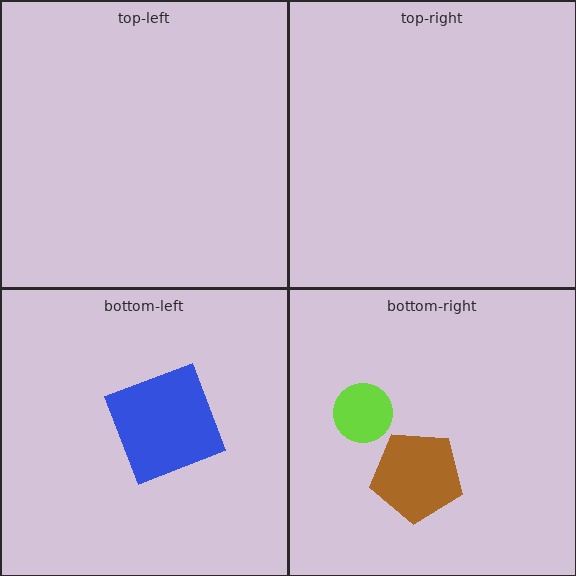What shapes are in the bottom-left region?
The blue square.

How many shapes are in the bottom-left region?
1.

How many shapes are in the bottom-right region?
2.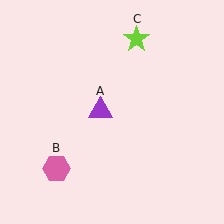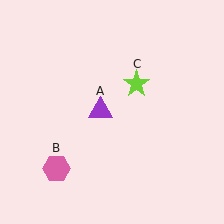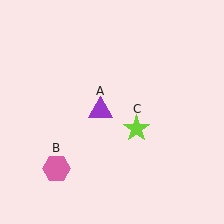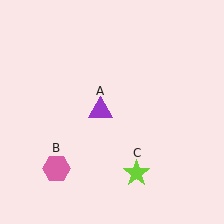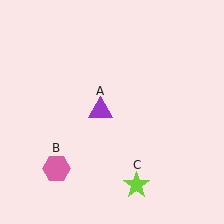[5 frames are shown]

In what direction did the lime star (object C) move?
The lime star (object C) moved down.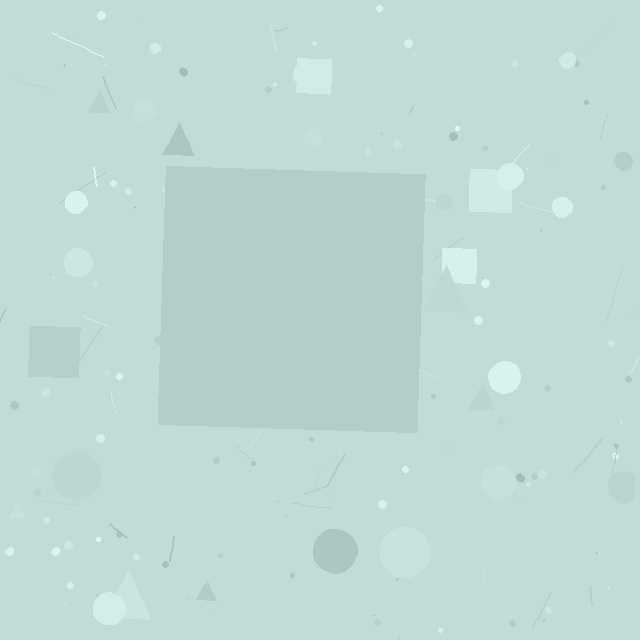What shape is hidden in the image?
A square is hidden in the image.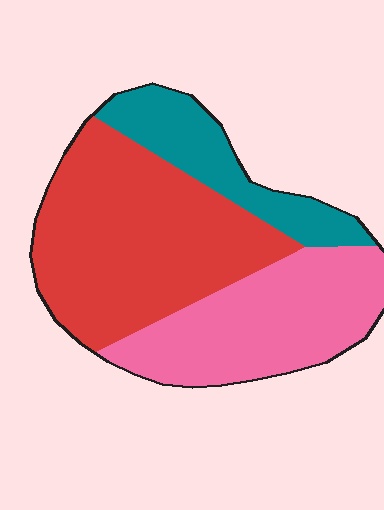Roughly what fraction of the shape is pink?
Pink covers about 35% of the shape.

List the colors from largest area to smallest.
From largest to smallest: red, pink, teal.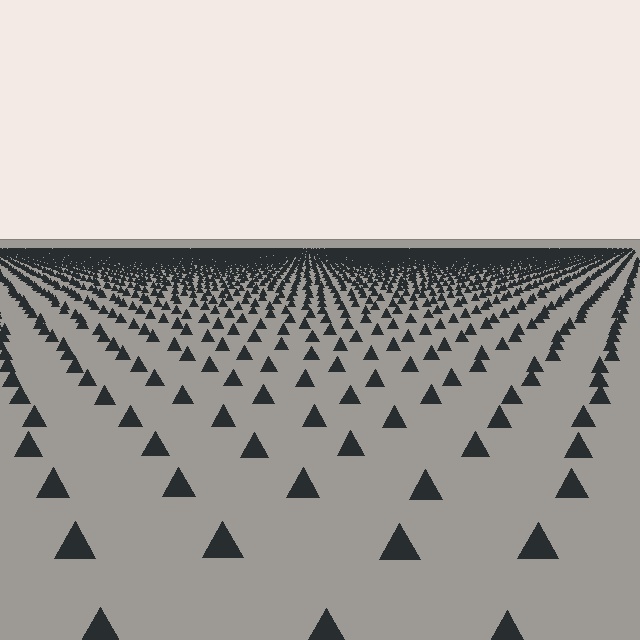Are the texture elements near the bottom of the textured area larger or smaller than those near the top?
Larger. Near the bottom, elements are closer to the viewer and appear at a bigger on-screen size.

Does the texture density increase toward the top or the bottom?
Density increases toward the top.